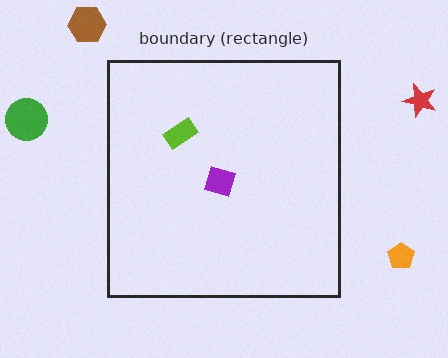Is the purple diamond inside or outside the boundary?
Inside.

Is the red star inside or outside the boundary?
Outside.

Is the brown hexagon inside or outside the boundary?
Outside.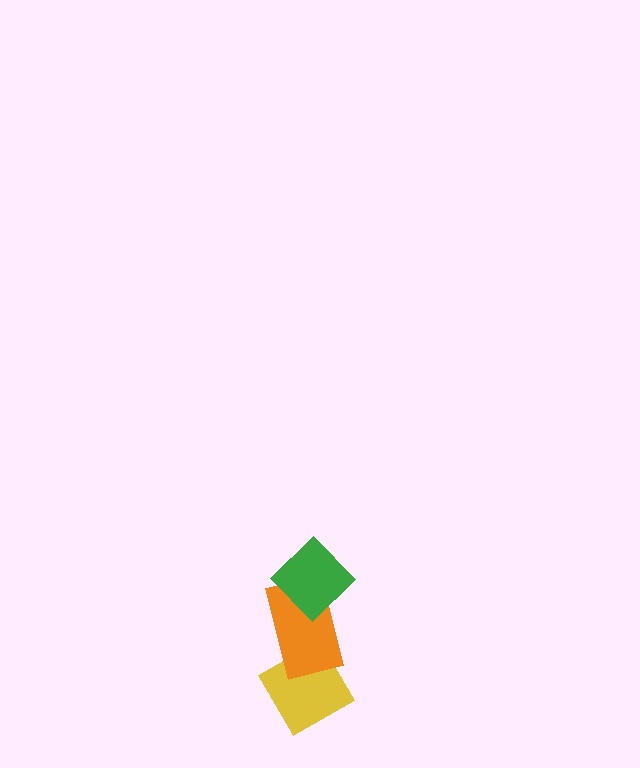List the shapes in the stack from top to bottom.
From top to bottom: the green diamond, the orange rectangle, the yellow diamond.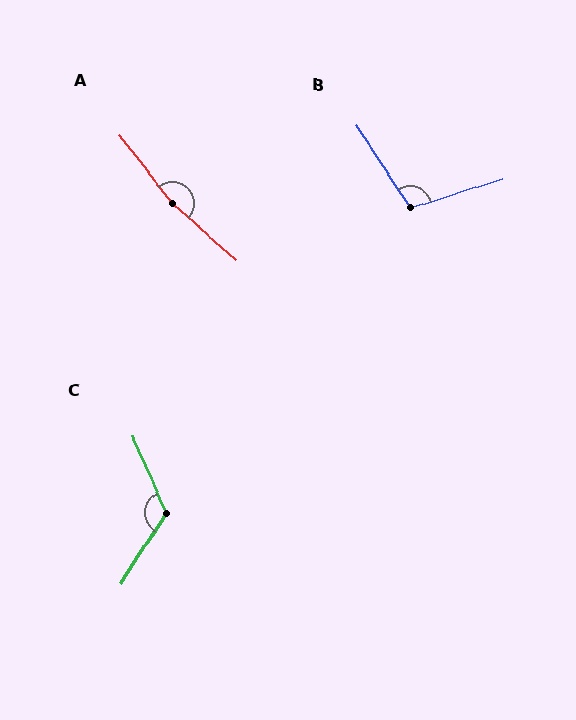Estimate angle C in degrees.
Approximately 123 degrees.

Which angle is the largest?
A, at approximately 170 degrees.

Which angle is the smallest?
B, at approximately 106 degrees.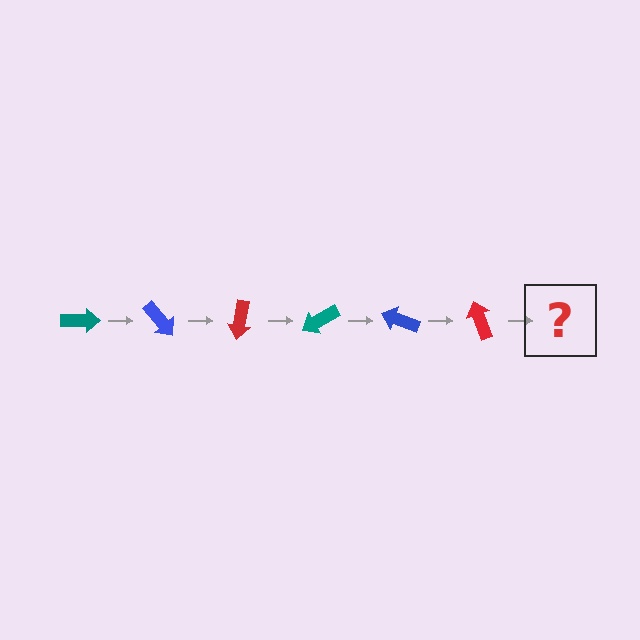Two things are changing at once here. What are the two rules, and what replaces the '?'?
The two rules are that it rotates 50 degrees each step and the color cycles through teal, blue, and red. The '?' should be a teal arrow, rotated 300 degrees from the start.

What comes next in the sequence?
The next element should be a teal arrow, rotated 300 degrees from the start.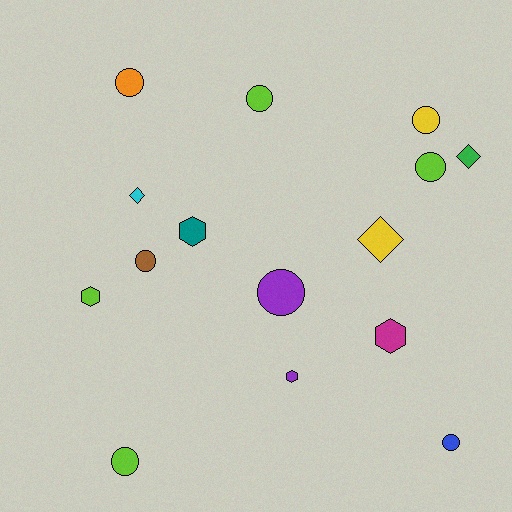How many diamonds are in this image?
There are 3 diamonds.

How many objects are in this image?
There are 15 objects.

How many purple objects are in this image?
There are 2 purple objects.